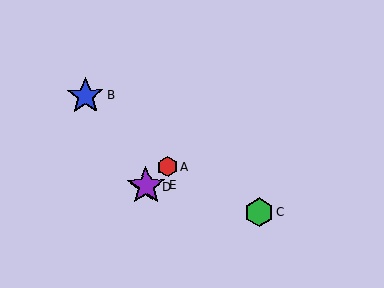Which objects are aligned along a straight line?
Objects A, D, E are aligned along a straight line.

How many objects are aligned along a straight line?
3 objects (A, D, E) are aligned along a straight line.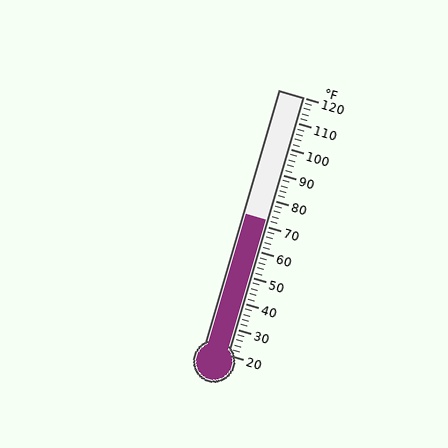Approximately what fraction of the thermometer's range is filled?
The thermometer is filled to approximately 50% of its range.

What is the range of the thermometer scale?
The thermometer scale ranges from 20°F to 120°F.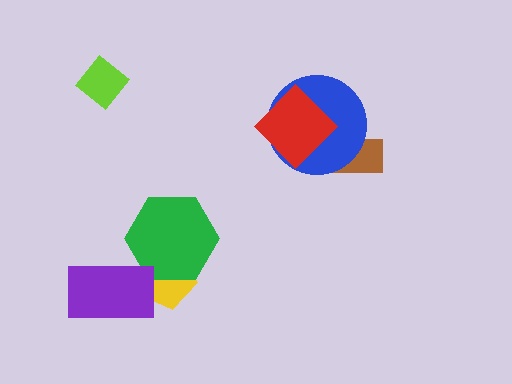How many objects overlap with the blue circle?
2 objects overlap with the blue circle.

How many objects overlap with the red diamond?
1 object overlaps with the red diamond.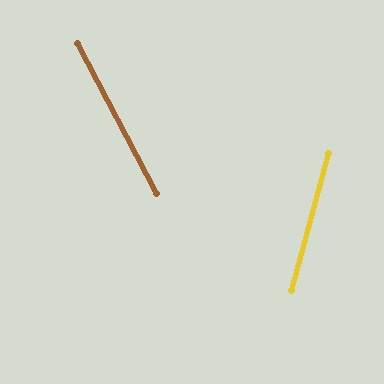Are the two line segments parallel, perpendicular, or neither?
Neither parallel nor perpendicular — they differ by about 43°.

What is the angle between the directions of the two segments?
Approximately 43 degrees.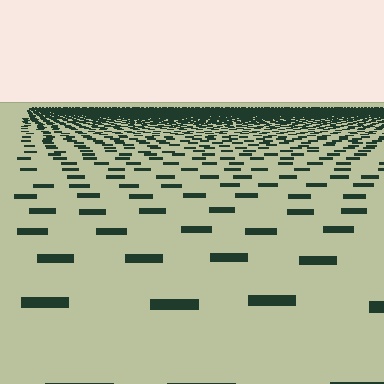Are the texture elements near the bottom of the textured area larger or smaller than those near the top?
Larger. Near the bottom, elements are closer to the viewer and appear at a bigger on-screen size.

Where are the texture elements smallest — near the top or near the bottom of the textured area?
Near the top.